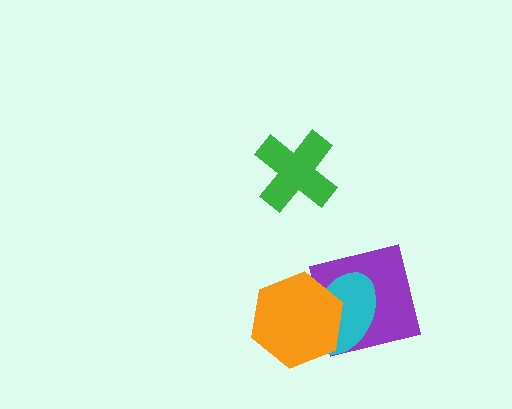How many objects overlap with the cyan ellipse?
2 objects overlap with the cyan ellipse.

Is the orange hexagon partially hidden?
No, no other shape covers it.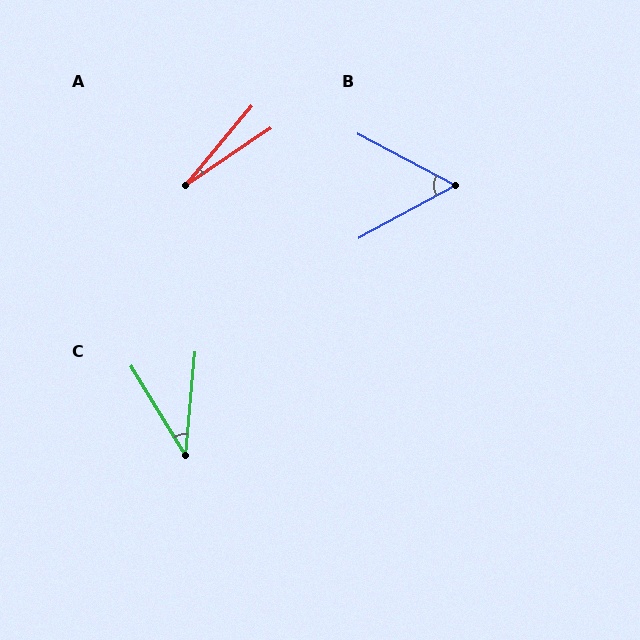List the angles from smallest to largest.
A (16°), C (36°), B (57°).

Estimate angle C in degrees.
Approximately 36 degrees.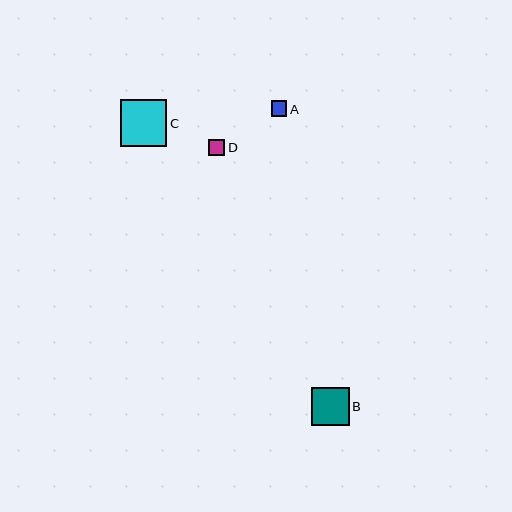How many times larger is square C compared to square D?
Square C is approximately 2.9 times the size of square D.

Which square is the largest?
Square C is the largest with a size of approximately 47 pixels.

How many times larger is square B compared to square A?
Square B is approximately 2.4 times the size of square A.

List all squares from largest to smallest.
From largest to smallest: C, B, A, D.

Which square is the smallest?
Square D is the smallest with a size of approximately 16 pixels.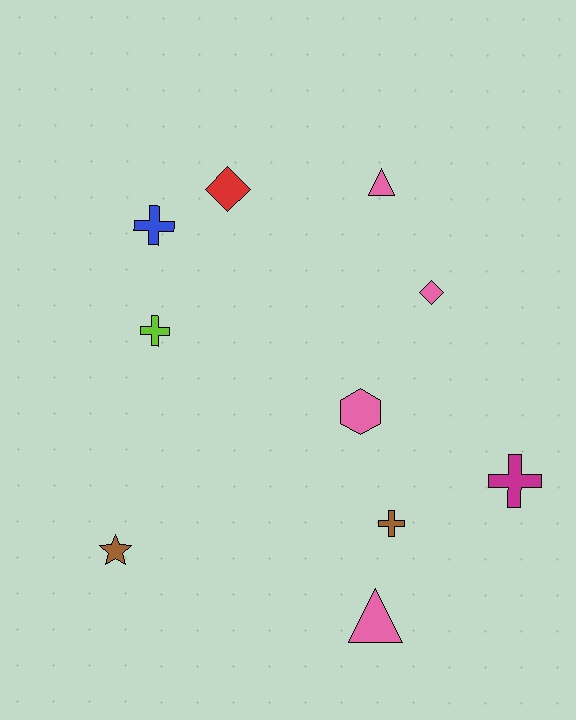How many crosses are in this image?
There are 4 crosses.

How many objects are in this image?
There are 10 objects.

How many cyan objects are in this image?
There are no cyan objects.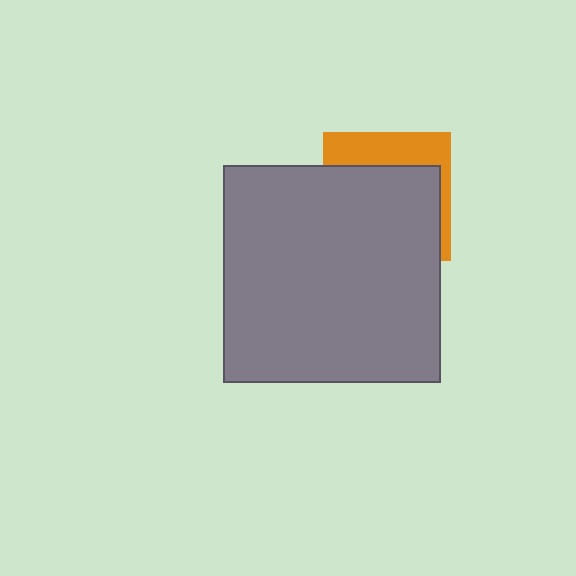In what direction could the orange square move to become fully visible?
The orange square could move up. That would shift it out from behind the gray square entirely.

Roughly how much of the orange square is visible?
A small part of it is visible (roughly 32%).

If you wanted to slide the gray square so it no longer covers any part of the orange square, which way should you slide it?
Slide it down — that is the most direct way to separate the two shapes.